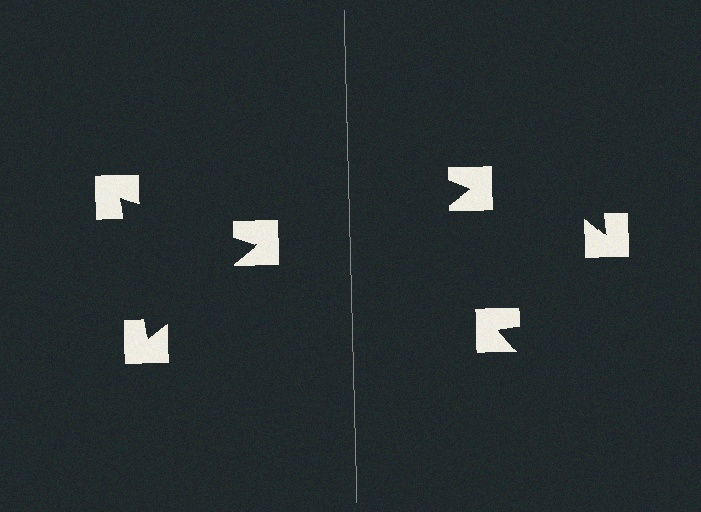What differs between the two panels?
The notched squares are positioned identically on both sides; only the wedge orientations differ. On the left they align to a triangle; on the right they are misaligned.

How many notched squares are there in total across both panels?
6 — 3 on each side.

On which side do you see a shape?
An illusory triangle appears on the left side. On the right side the wedge cuts are rotated, so no coherent shape forms.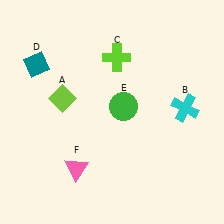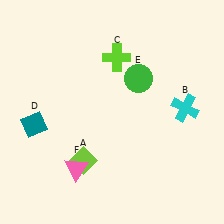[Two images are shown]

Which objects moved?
The objects that moved are: the lime diamond (A), the teal diamond (D), the green circle (E).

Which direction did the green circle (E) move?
The green circle (E) moved up.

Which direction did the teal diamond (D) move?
The teal diamond (D) moved down.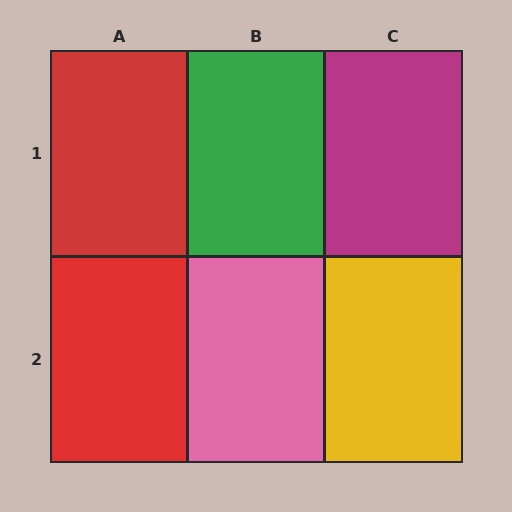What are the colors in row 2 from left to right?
Red, pink, yellow.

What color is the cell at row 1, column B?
Green.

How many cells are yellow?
1 cell is yellow.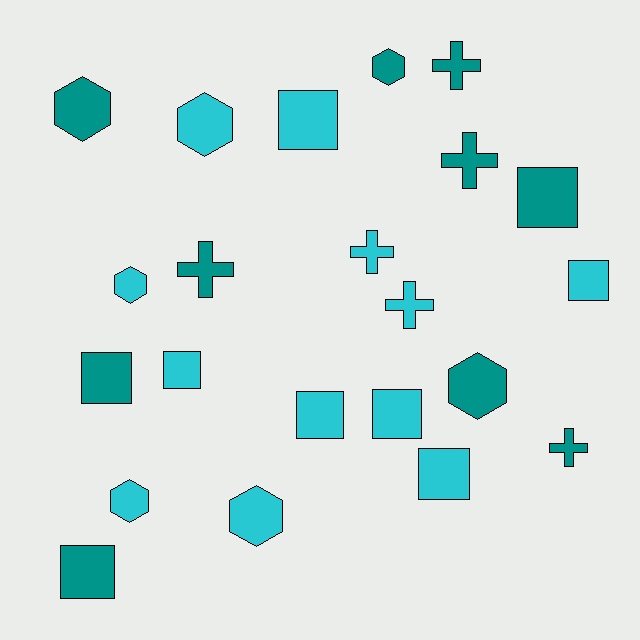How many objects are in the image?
There are 22 objects.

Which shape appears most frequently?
Square, with 9 objects.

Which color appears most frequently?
Cyan, with 12 objects.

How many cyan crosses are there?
There are 2 cyan crosses.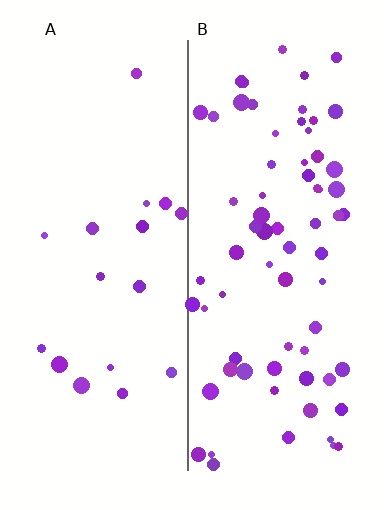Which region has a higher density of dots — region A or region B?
B (the right).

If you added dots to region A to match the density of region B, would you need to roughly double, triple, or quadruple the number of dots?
Approximately quadruple.